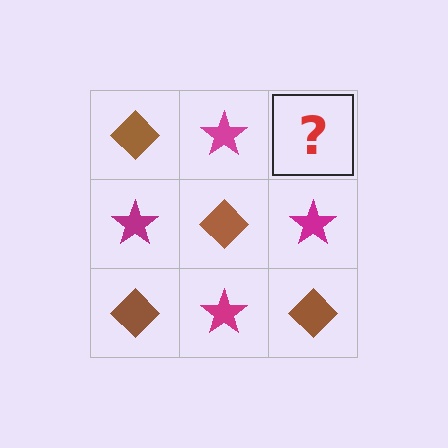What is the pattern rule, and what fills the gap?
The rule is that it alternates brown diamond and magenta star in a checkerboard pattern. The gap should be filled with a brown diamond.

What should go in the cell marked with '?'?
The missing cell should contain a brown diamond.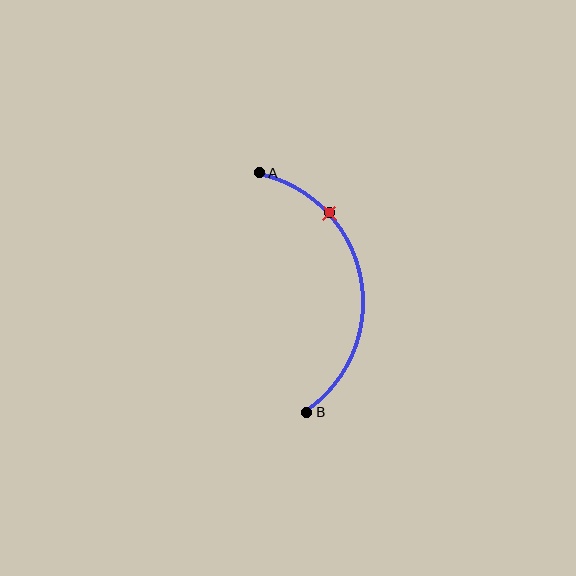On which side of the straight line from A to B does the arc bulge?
The arc bulges to the right of the straight line connecting A and B.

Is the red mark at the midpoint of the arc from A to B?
No. The red mark lies on the arc but is closer to endpoint A. The arc midpoint would be at the point on the curve equidistant along the arc from both A and B.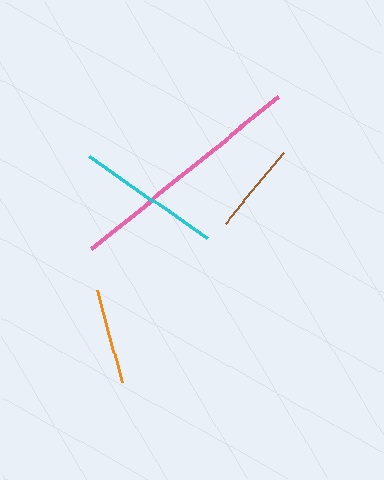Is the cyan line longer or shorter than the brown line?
The cyan line is longer than the brown line.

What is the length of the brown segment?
The brown segment is approximately 92 pixels long.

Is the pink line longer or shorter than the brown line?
The pink line is longer than the brown line.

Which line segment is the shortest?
The brown line is the shortest at approximately 92 pixels.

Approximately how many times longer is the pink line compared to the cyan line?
The pink line is approximately 1.7 times the length of the cyan line.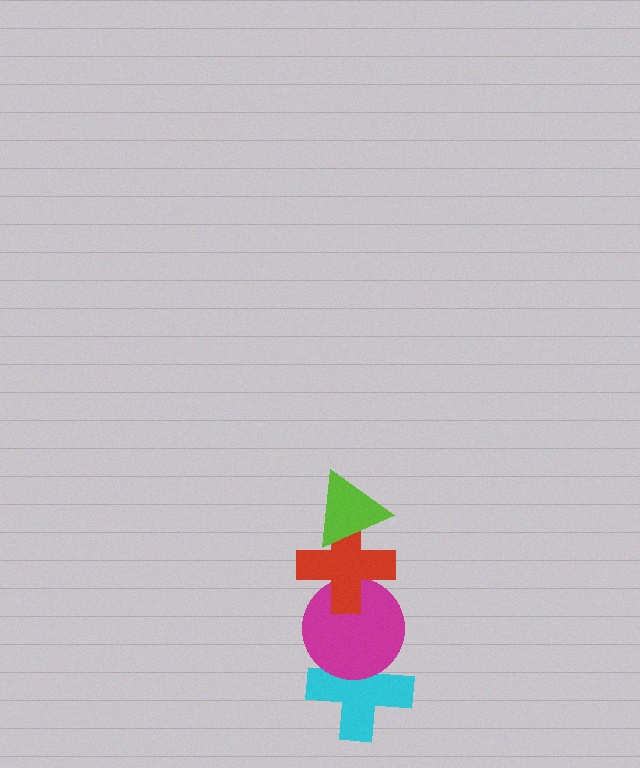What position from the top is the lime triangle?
The lime triangle is 1st from the top.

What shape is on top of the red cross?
The lime triangle is on top of the red cross.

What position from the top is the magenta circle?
The magenta circle is 3rd from the top.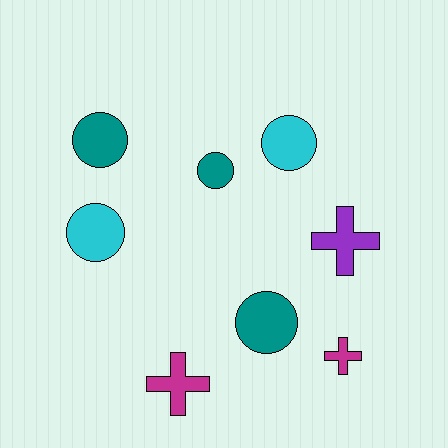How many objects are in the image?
There are 8 objects.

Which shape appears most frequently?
Circle, with 5 objects.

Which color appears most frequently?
Teal, with 3 objects.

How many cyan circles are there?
There are 2 cyan circles.